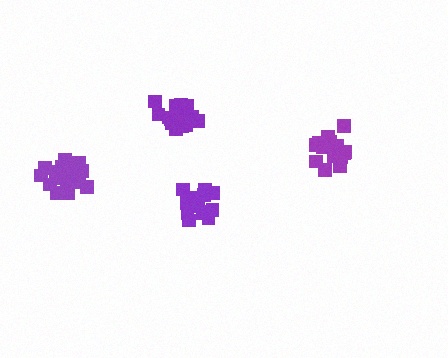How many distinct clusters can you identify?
There are 4 distinct clusters.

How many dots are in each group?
Group 1: 19 dots, Group 2: 21 dots, Group 3: 20 dots, Group 4: 15 dots (75 total).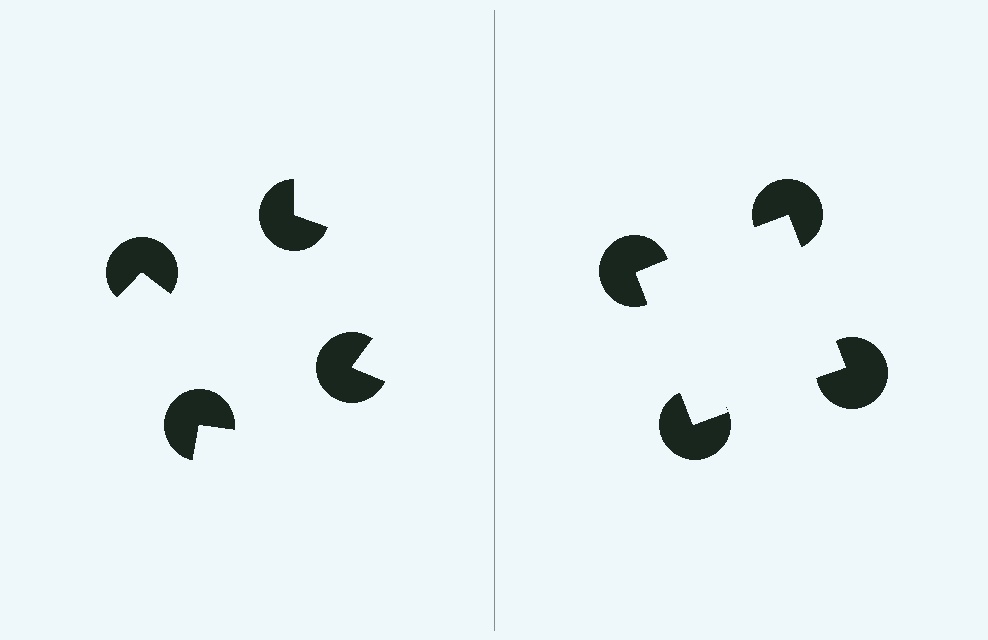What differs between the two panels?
The pac-man discs are positioned identically on both sides; only the wedge orientations differ. On the right they align to a square; on the left they are misaligned.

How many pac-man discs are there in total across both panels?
8 — 4 on each side.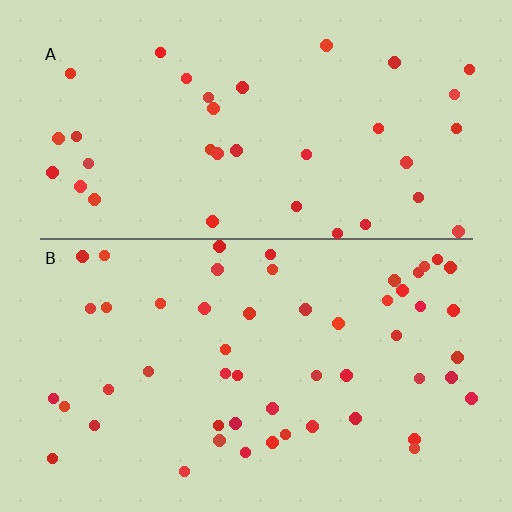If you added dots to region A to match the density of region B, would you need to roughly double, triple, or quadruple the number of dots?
Approximately double.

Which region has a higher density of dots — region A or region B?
B (the bottom).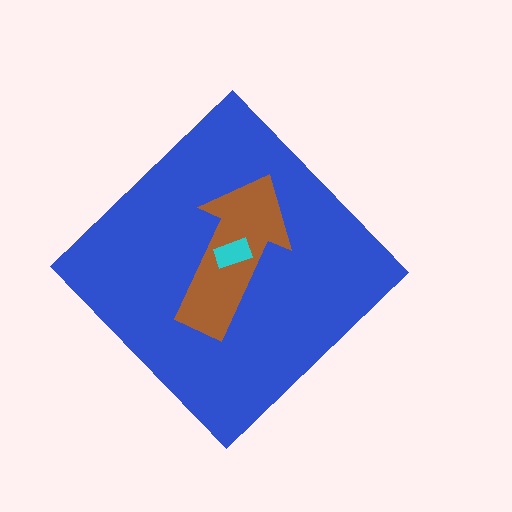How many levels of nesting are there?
3.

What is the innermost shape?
The cyan rectangle.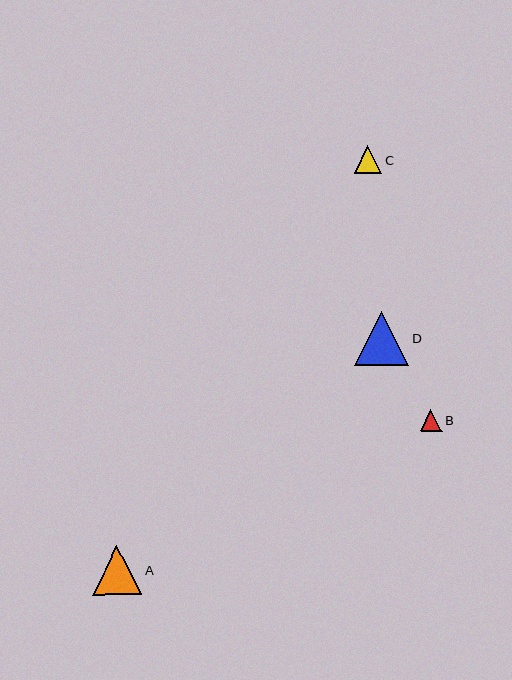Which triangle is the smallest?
Triangle B is the smallest with a size of approximately 22 pixels.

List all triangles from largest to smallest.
From largest to smallest: D, A, C, B.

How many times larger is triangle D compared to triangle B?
Triangle D is approximately 2.5 times the size of triangle B.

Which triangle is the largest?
Triangle D is the largest with a size of approximately 54 pixels.